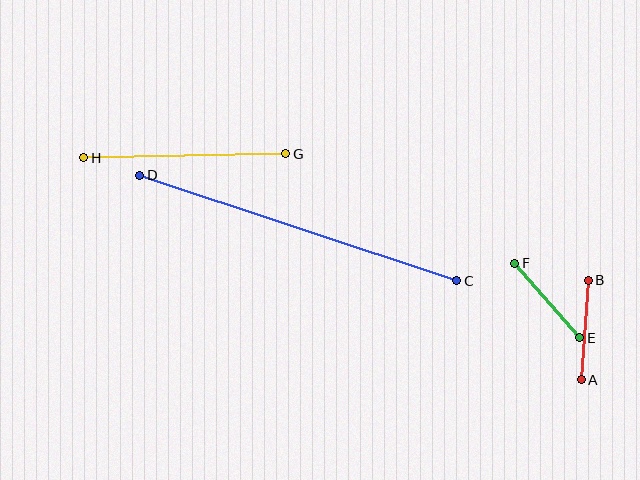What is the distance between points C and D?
The distance is approximately 334 pixels.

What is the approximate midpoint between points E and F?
The midpoint is at approximately (547, 301) pixels.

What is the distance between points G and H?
The distance is approximately 202 pixels.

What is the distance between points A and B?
The distance is approximately 100 pixels.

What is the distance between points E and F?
The distance is approximately 99 pixels.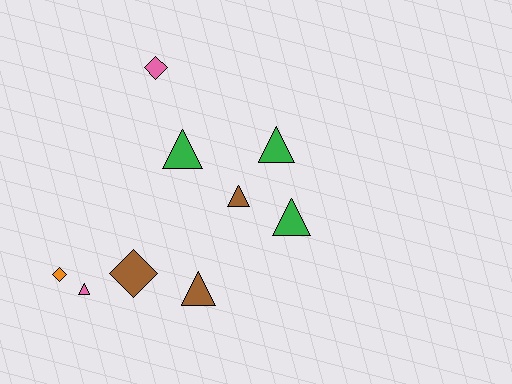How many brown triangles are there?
There are 2 brown triangles.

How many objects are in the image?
There are 9 objects.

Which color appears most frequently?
Brown, with 3 objects.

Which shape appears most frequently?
Triangle, with 6 objects.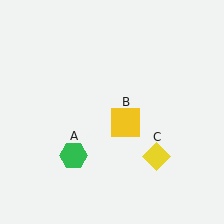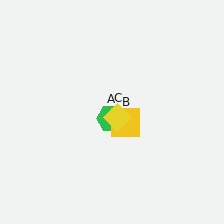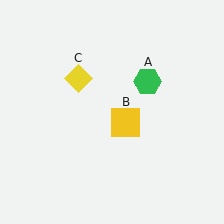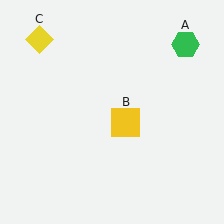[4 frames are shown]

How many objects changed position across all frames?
2 objects changed position: green hexagon (object A), yellow diamond (object C).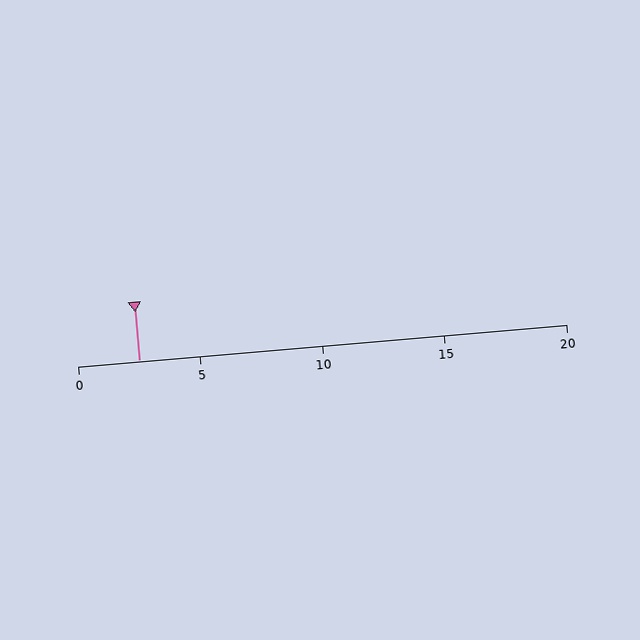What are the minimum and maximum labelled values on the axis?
The axis runs from 0 to 20.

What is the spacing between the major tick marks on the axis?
The major ticks are spaced 5 apart.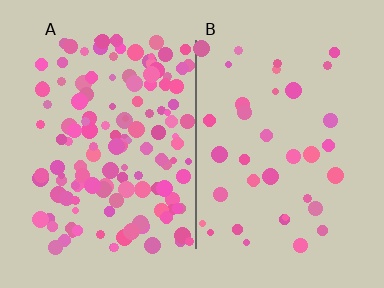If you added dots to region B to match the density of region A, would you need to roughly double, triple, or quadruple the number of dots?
Approximately quadruple.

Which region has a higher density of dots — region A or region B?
A (the left).